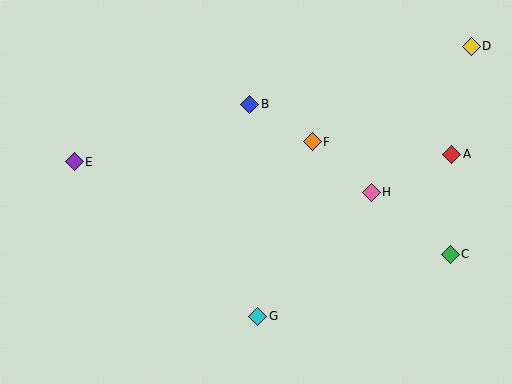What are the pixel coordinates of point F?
Point F is at (312, 142).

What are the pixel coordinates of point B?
Point B is at (249, 104).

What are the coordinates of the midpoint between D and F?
The midpoint between D and F is at (392, 94).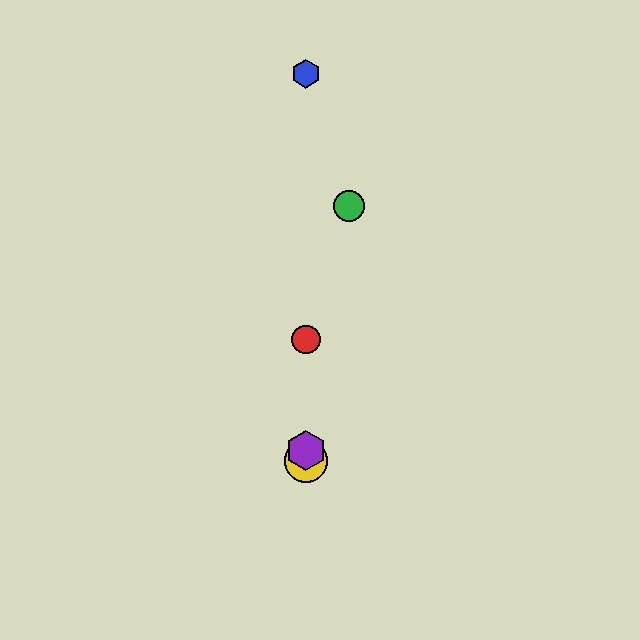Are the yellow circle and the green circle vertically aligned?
No, the yellow circle is at x≈306 and the green circle is at x≈349.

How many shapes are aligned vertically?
4 shapes (the red circle, the blue hexagon, the yellow circle, the purple hexagon) are aligned vertically.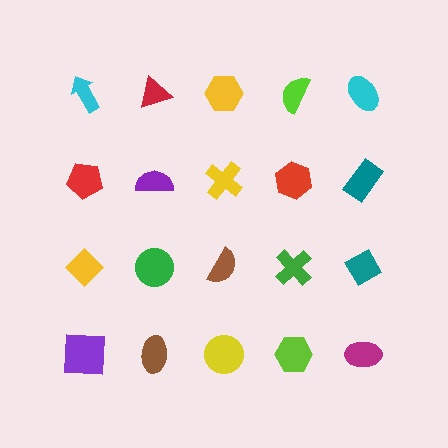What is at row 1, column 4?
A lime semicircle.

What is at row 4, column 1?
A purple square.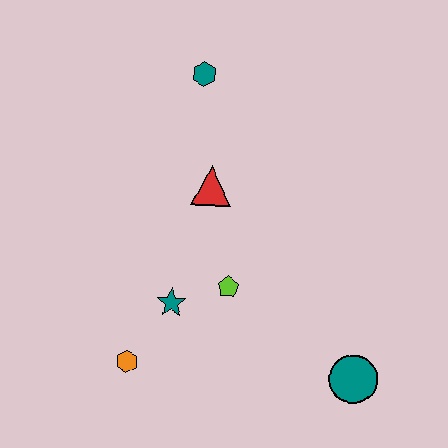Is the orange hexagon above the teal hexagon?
No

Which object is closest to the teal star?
The lime pentagon is closest to the teal star.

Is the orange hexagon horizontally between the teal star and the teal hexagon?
No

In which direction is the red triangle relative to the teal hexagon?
The red triangle is below the teal hexagon.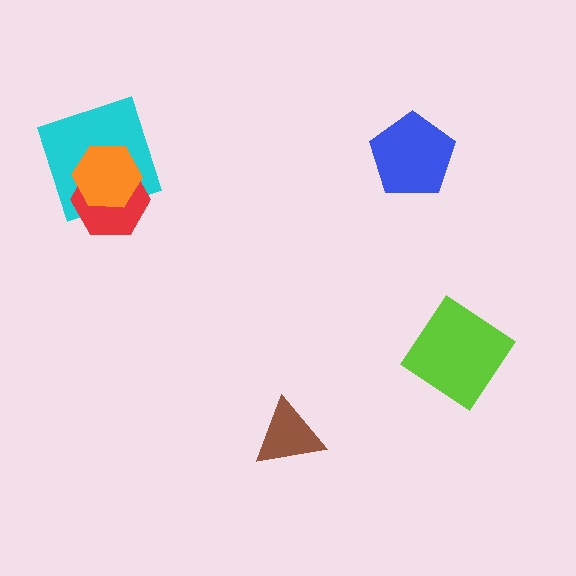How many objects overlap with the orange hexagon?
2 objects overlap with the orange hexagon.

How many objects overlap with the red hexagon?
2 objects overlap with the red hexagon.